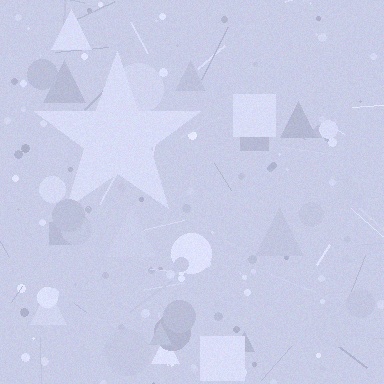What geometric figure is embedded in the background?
A star is embedded in the background.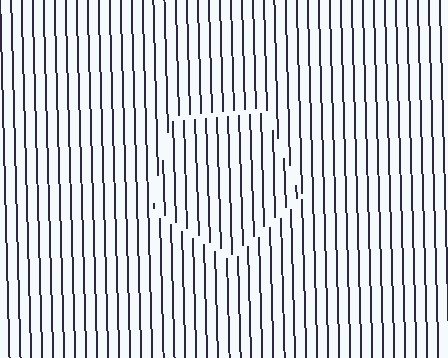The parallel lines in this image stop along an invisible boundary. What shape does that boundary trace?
An illusory pentagon. The interior of the shape contains the same grating, shifted by half a period — the contour is defined by the phase discontinuity where line-ends from the inner and outer gratings abut.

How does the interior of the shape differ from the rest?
The interior of the shape contains the same grating, shifted by half a period — the contour is defined by the phase discontinuity where line-ends from the inner and outer gratings abut.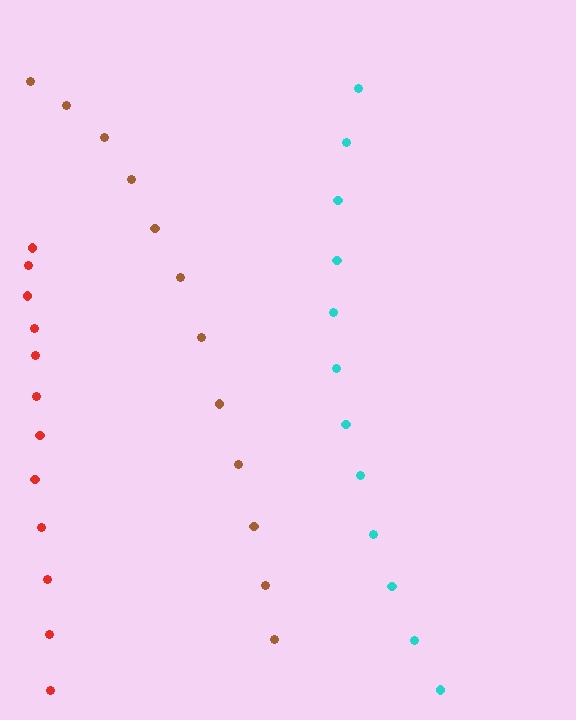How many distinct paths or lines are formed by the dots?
There are 3 distinct paths.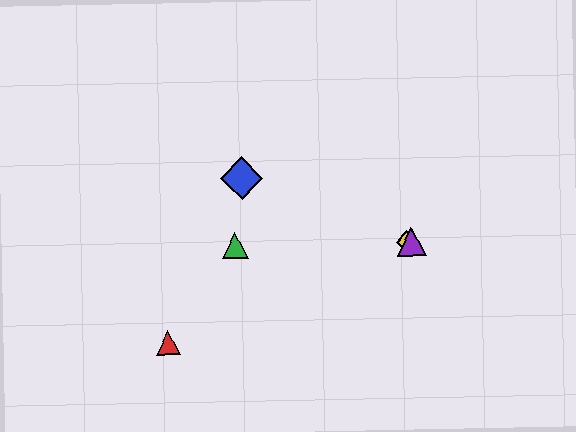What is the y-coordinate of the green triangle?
The green triangle is at y≈245.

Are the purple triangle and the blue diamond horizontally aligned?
No, the purple triangle is at y≈242 and the blue diamond is at y≈178.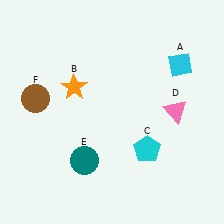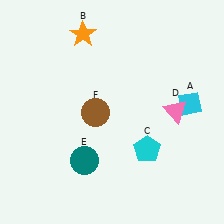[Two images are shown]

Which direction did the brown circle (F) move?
The brown circle (F) moved right.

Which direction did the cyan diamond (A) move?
The cyan diamond (A) moved down.